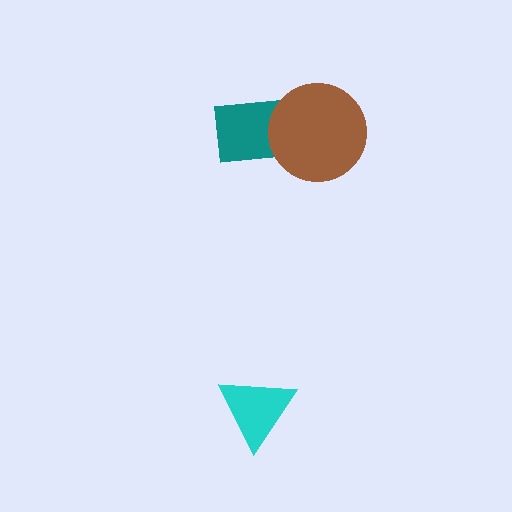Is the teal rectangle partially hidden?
Yes, it is partially covered by another shape.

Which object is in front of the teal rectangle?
The brown circle is in front of the teal rectangle.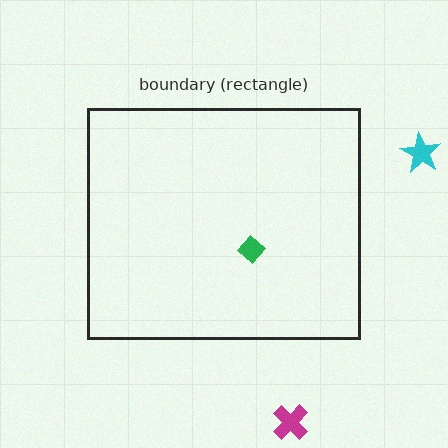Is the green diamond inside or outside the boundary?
Inside.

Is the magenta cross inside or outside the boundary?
Outside.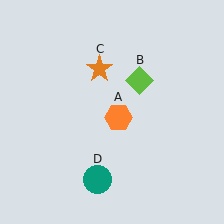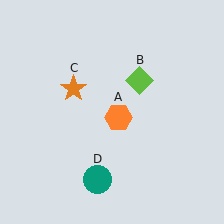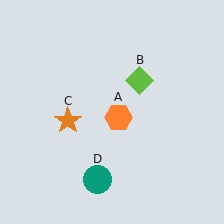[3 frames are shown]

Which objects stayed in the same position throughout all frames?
Orange hexagon (object A) and lime diamond (object B) and teal circle (object D) remained stationary.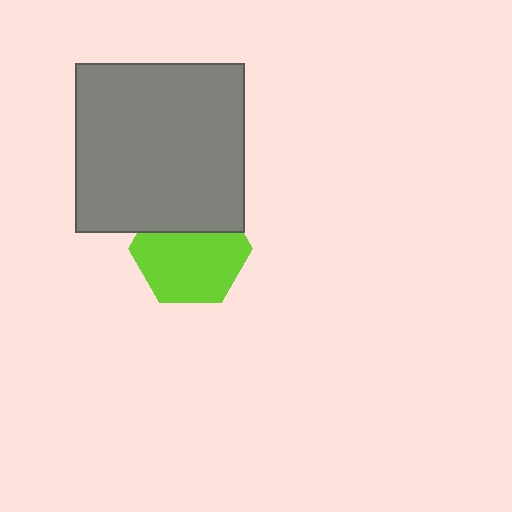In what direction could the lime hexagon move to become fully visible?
The lime hexagon could move down. That would shift it out from behind the gray square entirely.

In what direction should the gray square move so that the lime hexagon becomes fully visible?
The gray square should move up. That is the shortest direction to clear the overlap and leave the lime hexagon fully visible.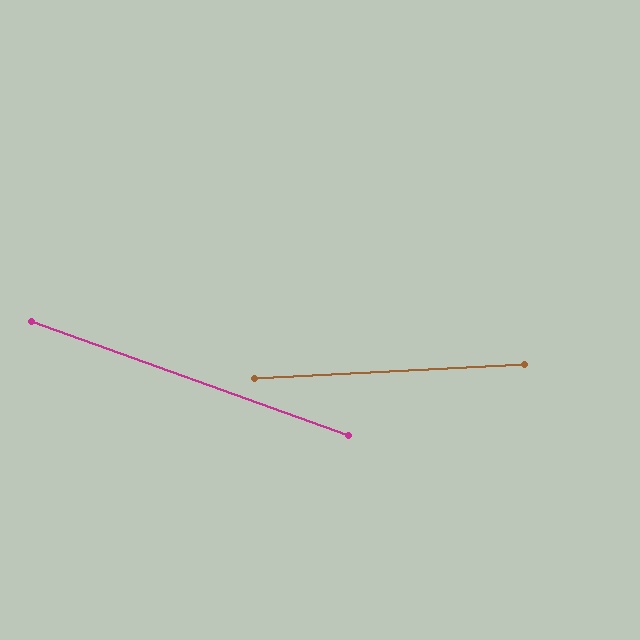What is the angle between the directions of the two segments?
Approximately 23 degrees.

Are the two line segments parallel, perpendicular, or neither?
Neither parallel nor perpendicular — they differ by about 23°.